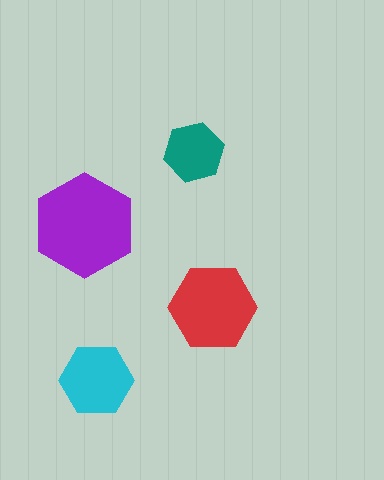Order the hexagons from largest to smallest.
the purple one, the red one, the cyan one, the teal one.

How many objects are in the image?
There are 4 objects in the image.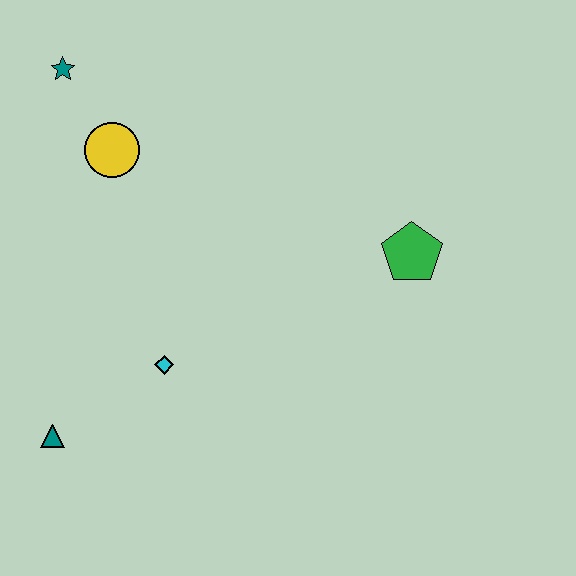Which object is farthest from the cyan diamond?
The teal star is farthest from the cyan diamond.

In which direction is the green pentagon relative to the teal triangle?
The green pentagon is to the right of the teal triangle.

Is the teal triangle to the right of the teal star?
No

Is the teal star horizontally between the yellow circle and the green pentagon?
No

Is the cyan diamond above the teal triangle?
Yes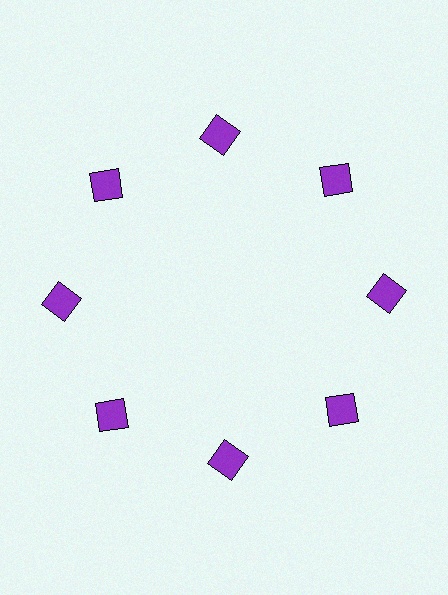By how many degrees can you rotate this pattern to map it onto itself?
The pattern maps onto itself every 45 degrees of rotation.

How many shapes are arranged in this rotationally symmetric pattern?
There are 8 shapes, arranged in 8 groups of 1.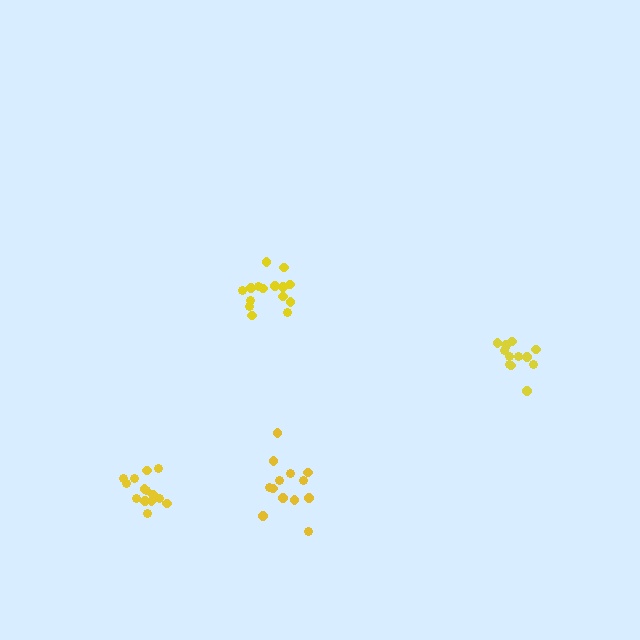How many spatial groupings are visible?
There are 4 spatial groupings.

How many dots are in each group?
Group 1: 13 dots, Group 2: 14 dots, Group 3: 13 dots, Group 4: 15 dots (55 total).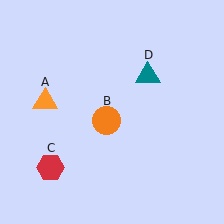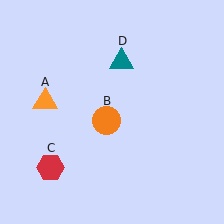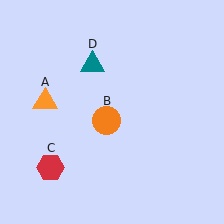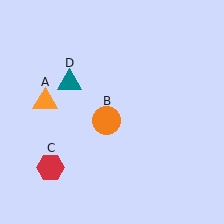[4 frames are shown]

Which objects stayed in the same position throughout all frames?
Orange triangle (object A) and orange circle (object B) and red hexagon (object C) remained stationary.